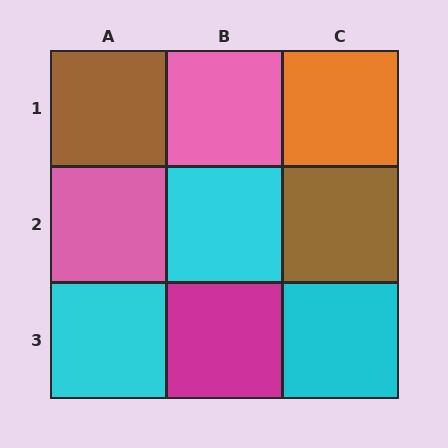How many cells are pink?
2 cells are pink.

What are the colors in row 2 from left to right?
Pink, cyan, brown.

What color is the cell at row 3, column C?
Cyan.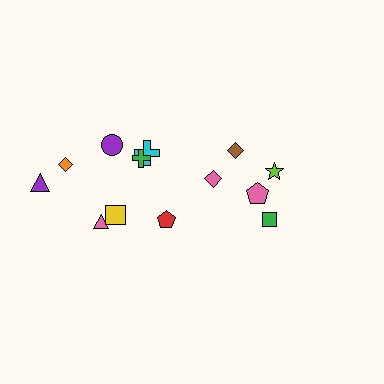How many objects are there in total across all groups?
There are 13 objects.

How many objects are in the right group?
There are 5 objects.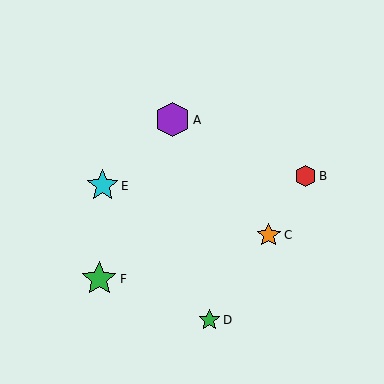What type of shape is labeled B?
Shape B is a red hexagon.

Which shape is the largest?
The purple hexagon (labeled A) is the largest.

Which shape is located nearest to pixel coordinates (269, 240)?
The orange star (labeled C) at (269, 235) is nearest to that location.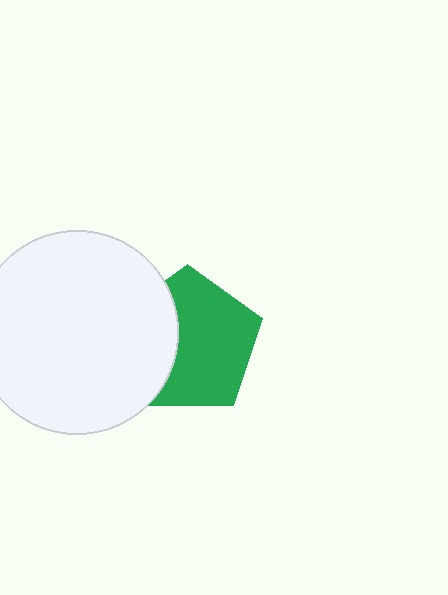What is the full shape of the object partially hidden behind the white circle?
The partially hidden object is a green pentagon.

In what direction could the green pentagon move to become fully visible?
The green pentagon could move right. That would shift it out from behind the white circle entirely.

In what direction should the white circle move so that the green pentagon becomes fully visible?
The white circle should move left. That is the shortest direction to clear the overlap and leave the green pentagon fully visible.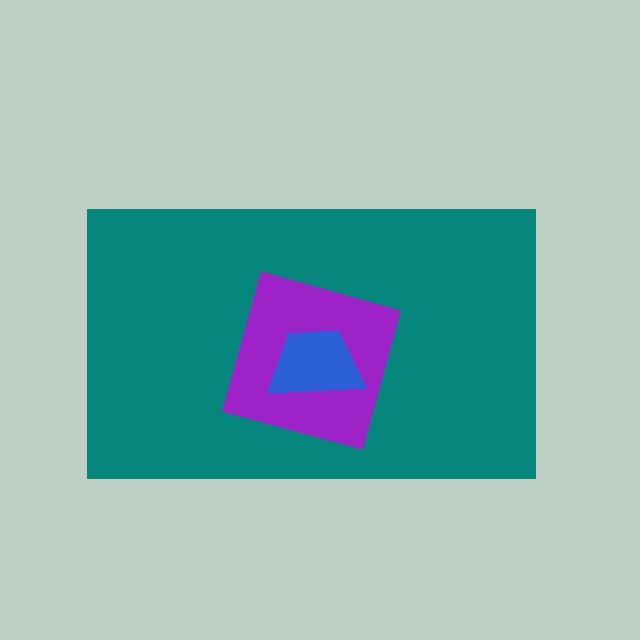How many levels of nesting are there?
3.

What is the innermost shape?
The blue trapezoid.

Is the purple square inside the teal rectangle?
Yes.